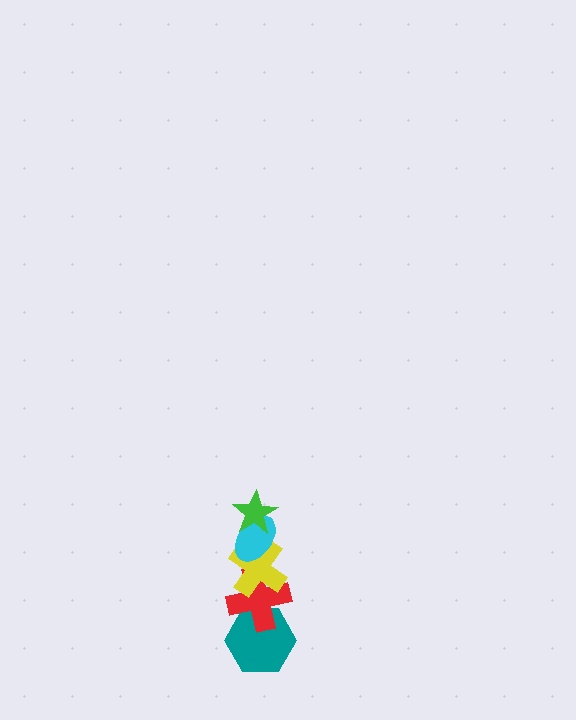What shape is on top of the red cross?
The yellow cross is on top of the red cross.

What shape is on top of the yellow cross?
The cyan ellipse is on top of the yellow cross.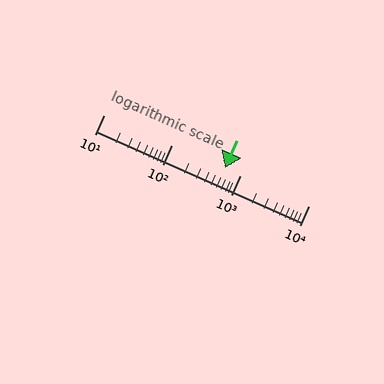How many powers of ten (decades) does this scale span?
The scale spans 3 decades, from 10 to 10000.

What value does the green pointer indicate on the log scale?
The pointer indicates approximately 590.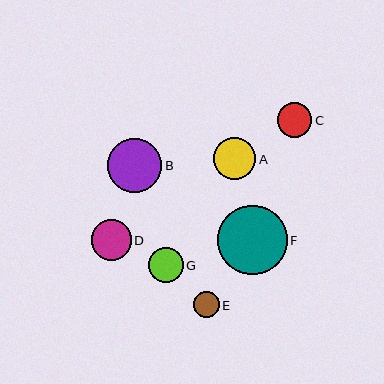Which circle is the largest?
Circle F is the largest with a size of approximately 70 pixels.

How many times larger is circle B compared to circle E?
Circle B is approximately 2.1 times the size of circle E.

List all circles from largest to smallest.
From largest to smallest: F, B, A, D, G, C, E.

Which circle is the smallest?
Circle E is the smallest with a size of approximately 26 pixels.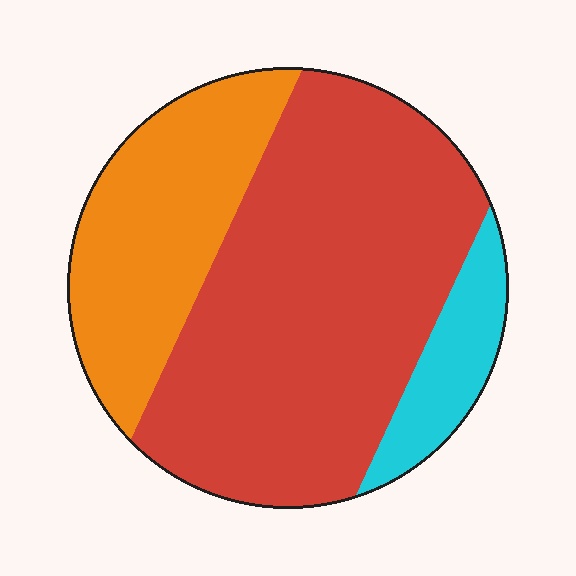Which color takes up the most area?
Red, at roughly 60%.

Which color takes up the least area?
Cyan, at roughly 10%.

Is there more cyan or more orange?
Orange.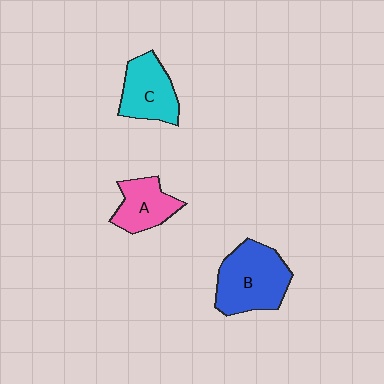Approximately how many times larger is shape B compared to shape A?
Approximately 1.6 times.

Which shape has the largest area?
Shape B (blue).